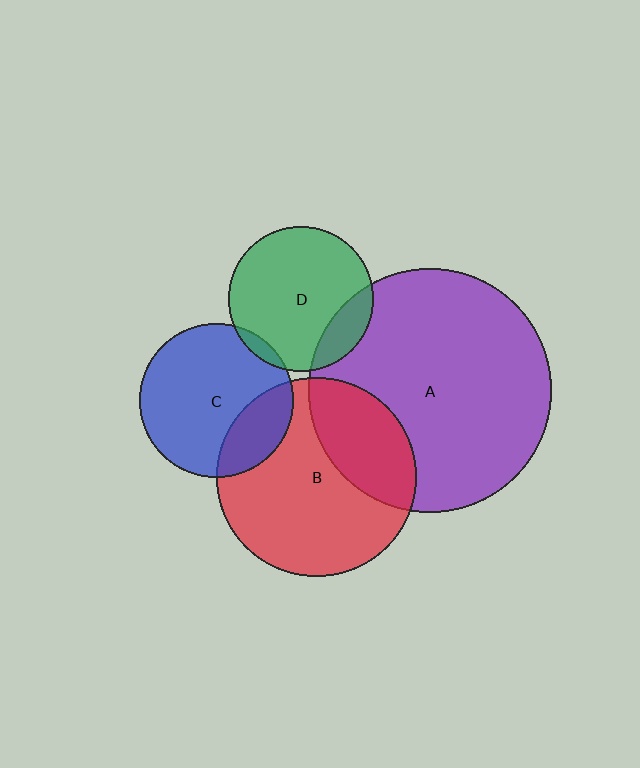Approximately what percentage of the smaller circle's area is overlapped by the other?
Approximately 5%.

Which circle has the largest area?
Circle A (purple).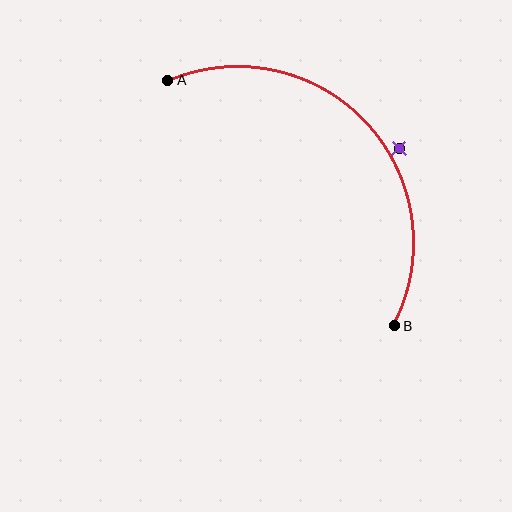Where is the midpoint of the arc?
The arc midpoint is the point on the curve farthest from the straight line joining A and B. It sits above and to the right of that line.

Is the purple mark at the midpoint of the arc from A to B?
No — the purple mark does not lie on the arc at all. It sits slightly outside the curve.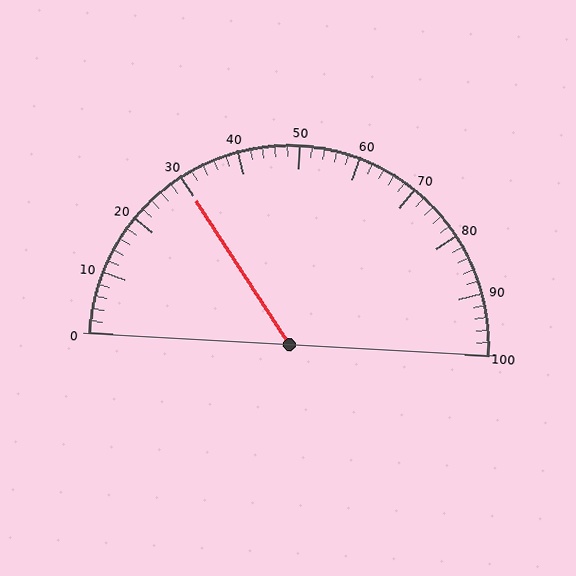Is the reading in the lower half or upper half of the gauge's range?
The reading is in the lower half of the range (0 to 100).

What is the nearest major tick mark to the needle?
The nearest major tick mark is 30.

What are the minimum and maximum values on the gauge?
The gauge ranges from 0 to 100.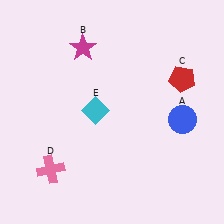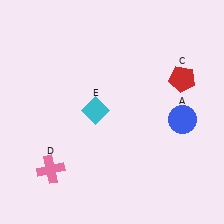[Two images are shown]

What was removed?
The magenta star (B) was removed in Image 2.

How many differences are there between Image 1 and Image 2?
There is 1 difference between the two images.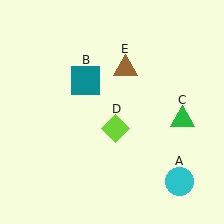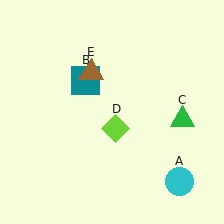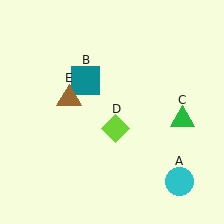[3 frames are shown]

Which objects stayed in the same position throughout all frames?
Cyan circle (object A) and teal square (object B) and green triangle (object C) and lime diamond (object D) remained stationary.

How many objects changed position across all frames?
1 object changed position: brown triangle (object E).